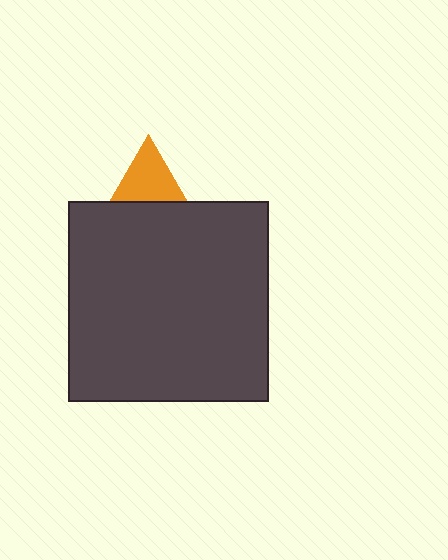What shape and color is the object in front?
The object in front is a dark gray square.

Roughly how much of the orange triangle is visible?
A small part of it is visible (roughly 43%).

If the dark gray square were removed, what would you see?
You would see the complete orange triangle.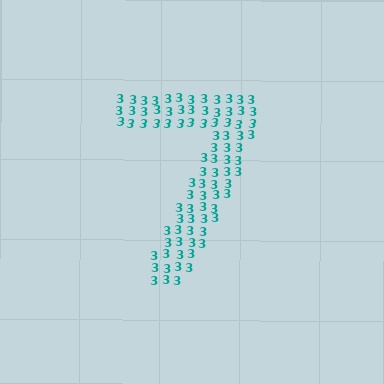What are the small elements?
The small elements are digit 3's.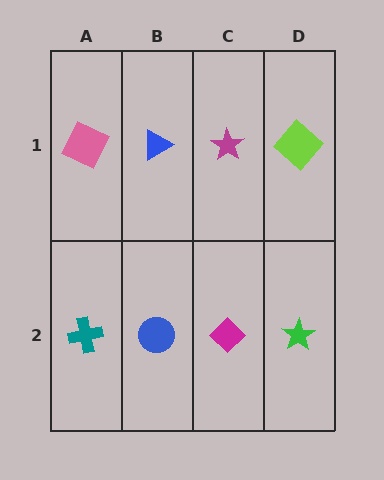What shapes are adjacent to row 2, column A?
A pink square (row 1, column A), a blue circle (row 2, column B).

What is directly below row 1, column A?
A teal cross.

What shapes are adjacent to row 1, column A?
A teal cross (row 2, column A), a blue triangle (row 1, column B).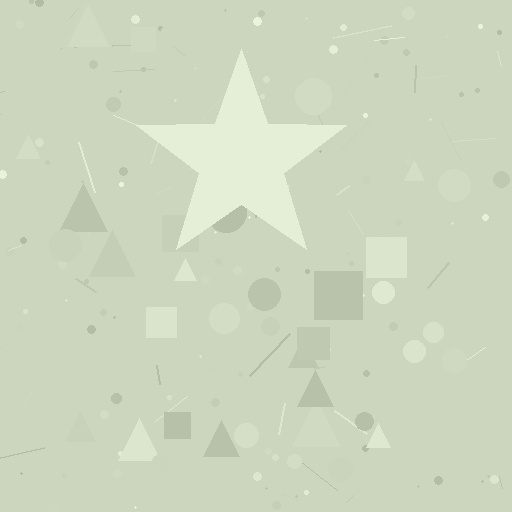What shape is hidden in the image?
A star is hidden in the image.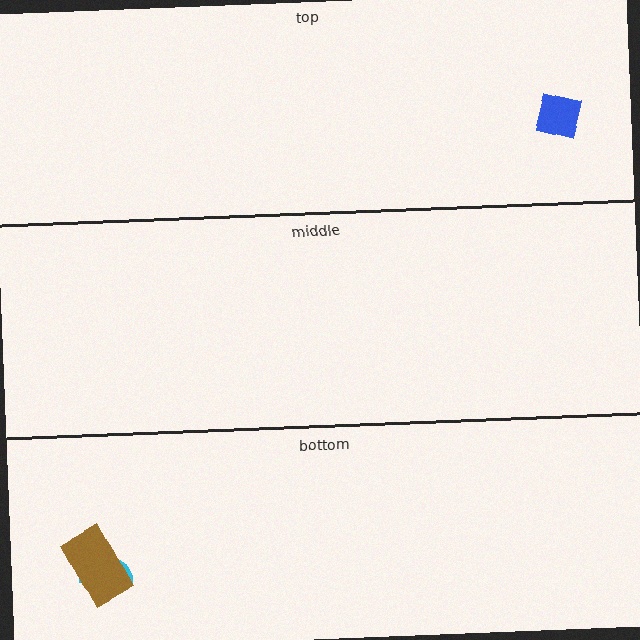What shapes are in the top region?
The blue square.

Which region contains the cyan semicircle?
The bottom region.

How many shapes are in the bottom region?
2.